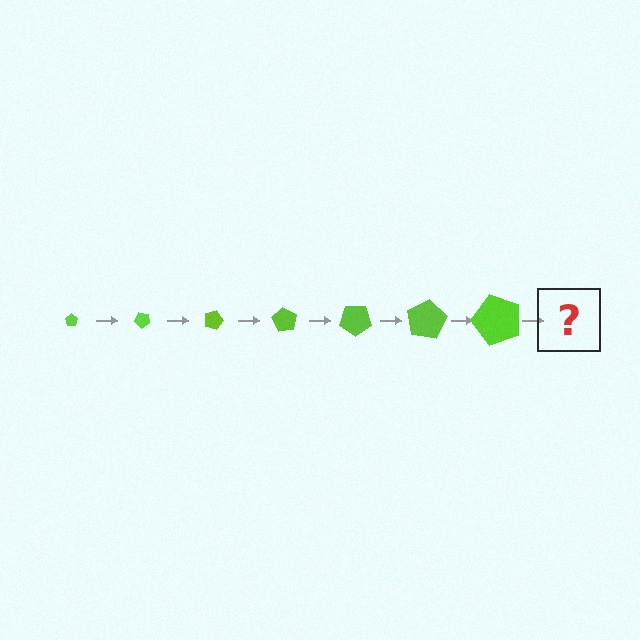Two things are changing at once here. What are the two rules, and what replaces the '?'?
The two rules are that the pentagon grows larger each step and it rotates 45 degrees each step. The '?' should be a pentagon, larger than the previous one and rotated 315 degrees from the start.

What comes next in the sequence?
The next element should be a pentagon, larger than the previous one and rotated 315 degrees from the start.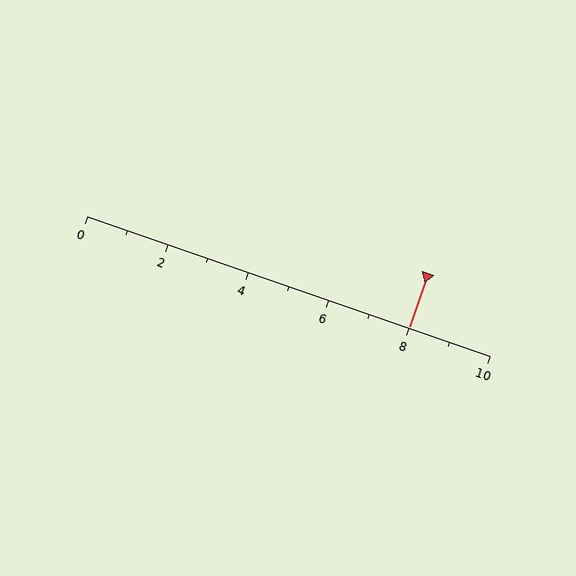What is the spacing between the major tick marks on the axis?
The major ticks are spaced 2 apart.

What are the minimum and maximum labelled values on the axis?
The axis runs from 0 to 10.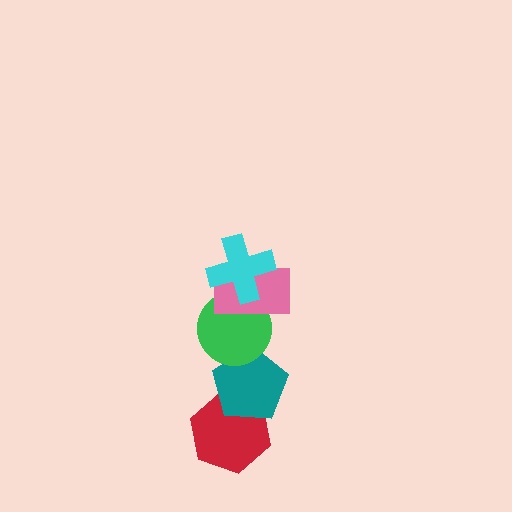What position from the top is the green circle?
The green circle is 3rd from the top.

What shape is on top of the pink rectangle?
The cyan cross is on top of the pink rectangle.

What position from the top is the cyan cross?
The cyan cross is 1st from the top.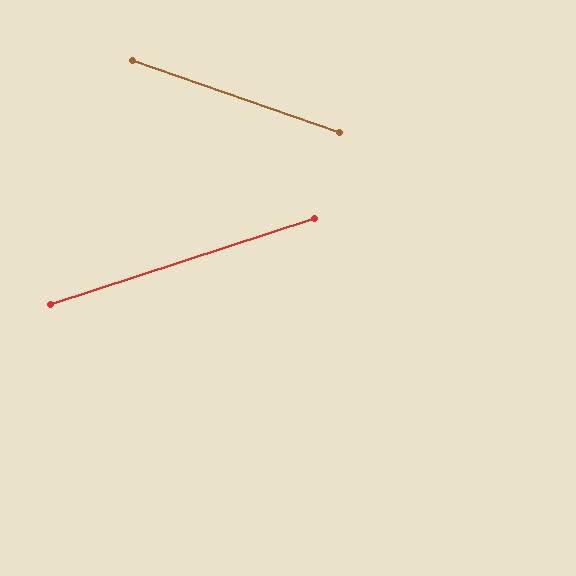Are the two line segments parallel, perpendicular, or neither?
Neither parallel nor perpendicular — they differ by about 37°.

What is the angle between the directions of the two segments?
Approximately 37 degrees.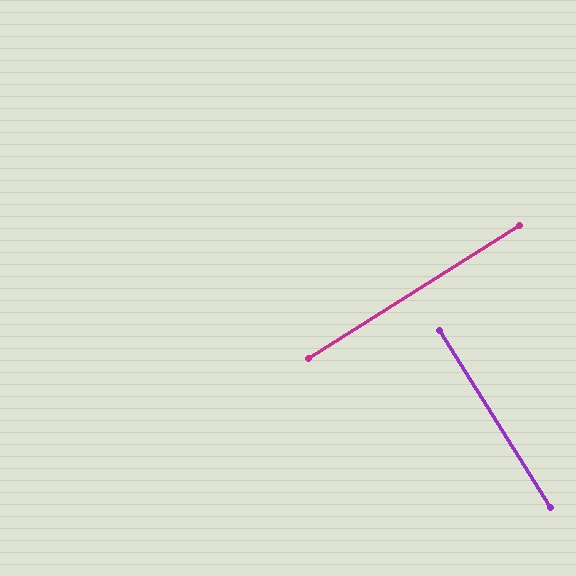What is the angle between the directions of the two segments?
Approximately 90 degrees.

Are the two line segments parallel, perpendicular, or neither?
Perpendicular — they meet at approximately 90°.